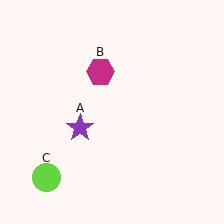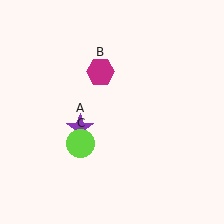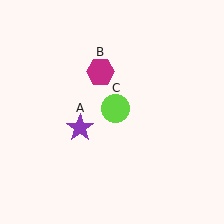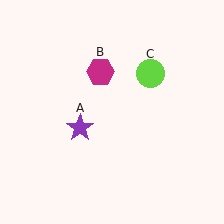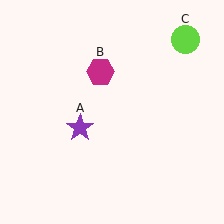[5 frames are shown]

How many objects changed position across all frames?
1 object changed position: lime circle (object C).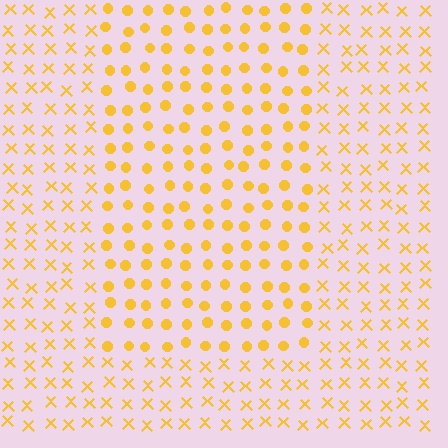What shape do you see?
I see a rectangle.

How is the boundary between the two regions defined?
The boundary is defined by a change in element shape: circles inside vs. X marks outside. All elements share the same color and spacing.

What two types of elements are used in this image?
The image uses circles inside the rectangle region and X marks outside it.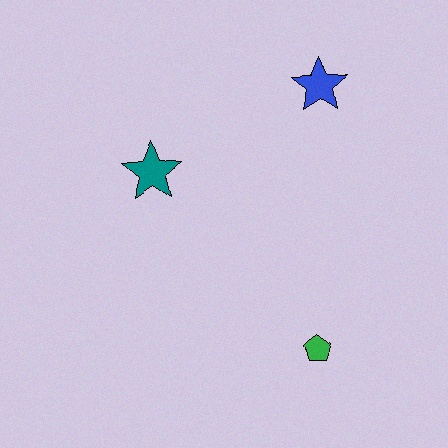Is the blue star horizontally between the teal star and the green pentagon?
No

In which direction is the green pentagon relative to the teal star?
The green pentagon is below the teal star.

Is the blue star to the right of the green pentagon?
Yes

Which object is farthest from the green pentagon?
The blue star is farthest from the green pentagon.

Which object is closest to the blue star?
The teal star is closest to the blue star.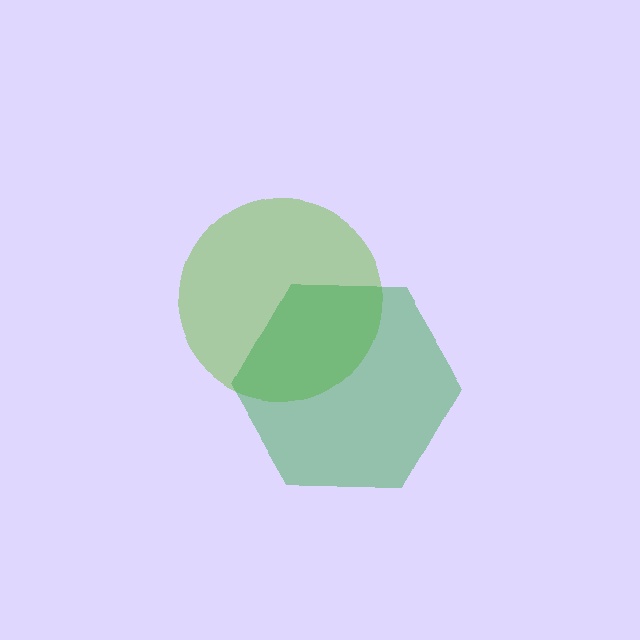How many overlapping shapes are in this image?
There are 2 overlapping shapes in the image.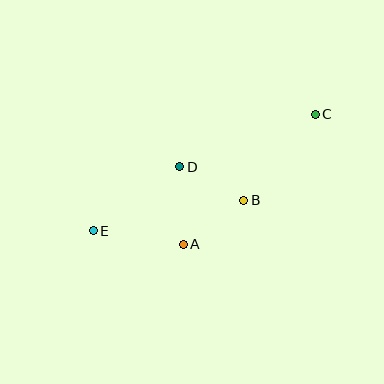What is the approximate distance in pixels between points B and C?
The distance between B and C is approximately 112 pixels.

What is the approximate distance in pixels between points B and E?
The distance between B and E is approximately 153 pixels.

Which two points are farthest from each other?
Points C and E are farthest from each other.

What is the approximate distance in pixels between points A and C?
The distance between A and C is approximately 185 pixels.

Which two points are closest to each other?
Points B and D are closest to each other.